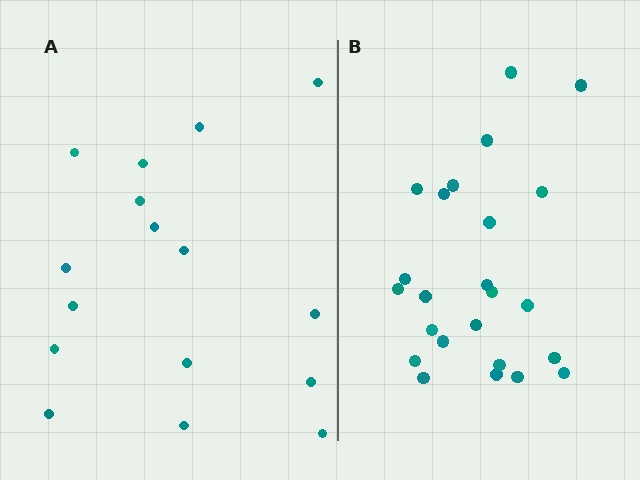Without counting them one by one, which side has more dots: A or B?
Region B (the right region) has more dots.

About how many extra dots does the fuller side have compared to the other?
Region B has roughly 8 or so more dots than region A.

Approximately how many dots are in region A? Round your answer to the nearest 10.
About 20 dots. (The exact count is 16, which rounds to 20.)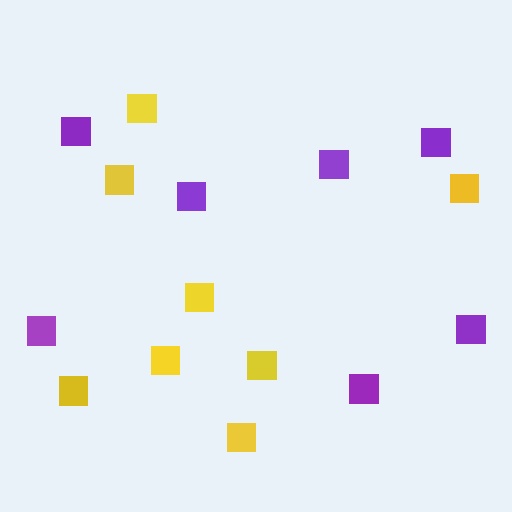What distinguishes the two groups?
There are 2 groups: one group of purple squares (7) and one group of yellow squares (8).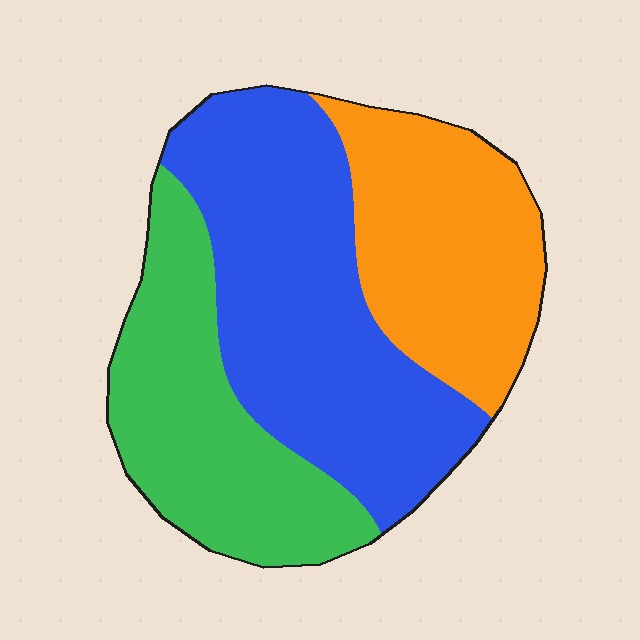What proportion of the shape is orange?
Orange covers 28% of the shape.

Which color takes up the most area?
Blue, at roughly 45%.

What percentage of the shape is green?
Green takes up between a sixth and a third of the shape.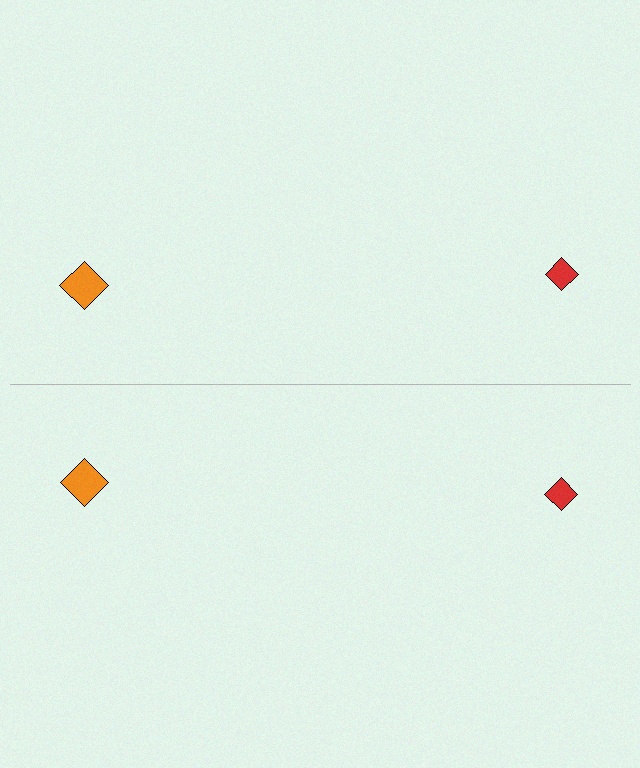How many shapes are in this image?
There are 4 shapes in this image.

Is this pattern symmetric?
Yes, this pattern has bilateral (reflection) symmetry.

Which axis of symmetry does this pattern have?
The pattern has a horizontal axis of symmetry running through the center of the image.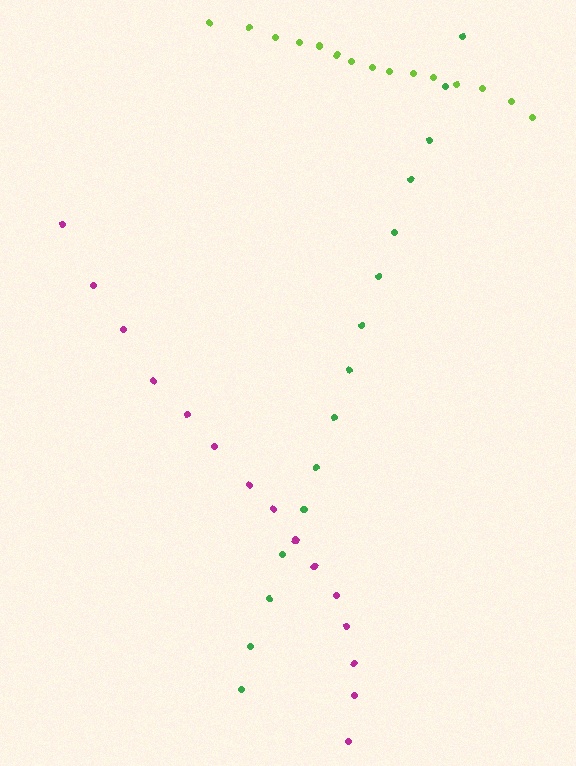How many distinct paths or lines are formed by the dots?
There are 3 distinct paths.